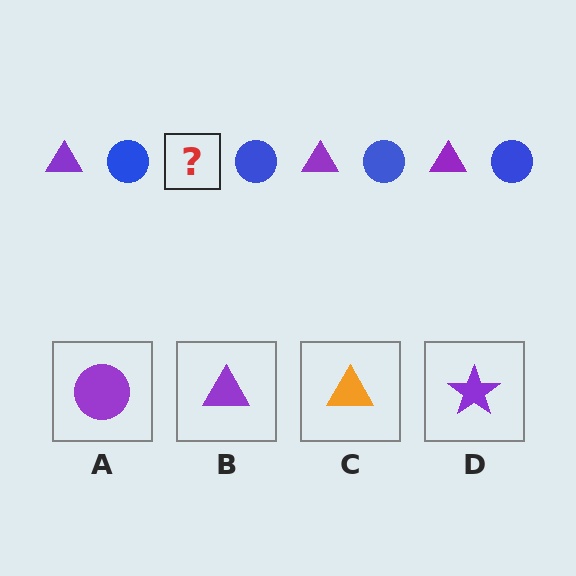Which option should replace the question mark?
Option B.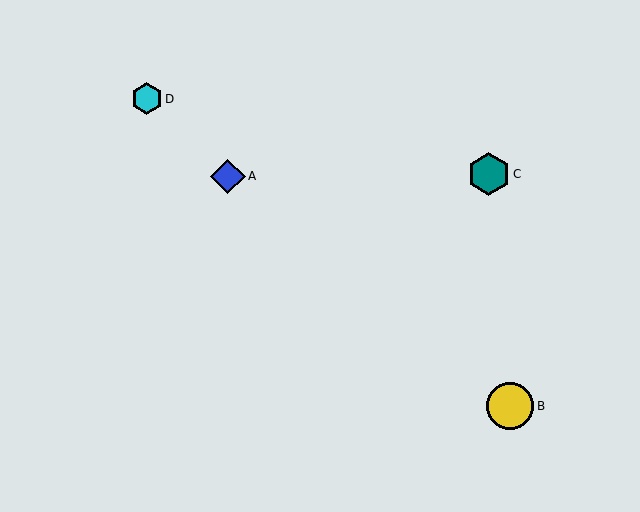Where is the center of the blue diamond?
The center of the blue diamond is at (228, 176).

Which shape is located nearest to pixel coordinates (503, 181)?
The teal hexagon (labeled C) at (489, 174) is nearest to that location.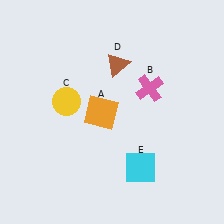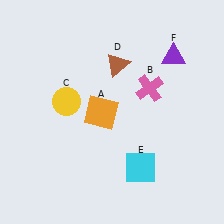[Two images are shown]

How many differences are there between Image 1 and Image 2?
There is 1 difference between the two images.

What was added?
A purple triangle (F) was added in Image 2.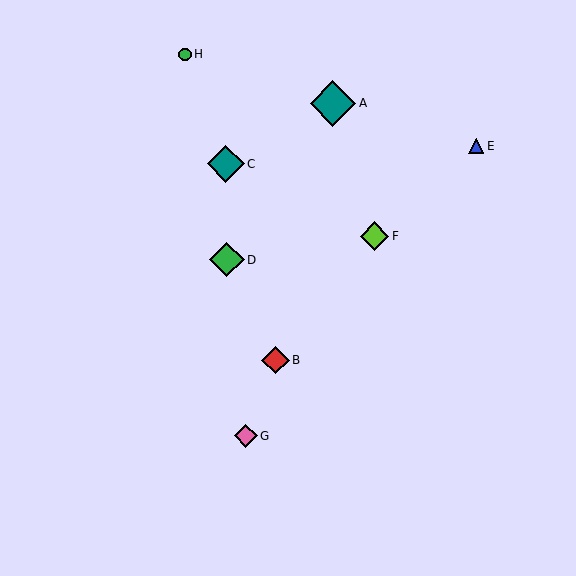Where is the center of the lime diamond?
The center of the lime diamond is at (374, 236).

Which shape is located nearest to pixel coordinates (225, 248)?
The green diamond (labeled D) at (227, 260) is nearest to that location.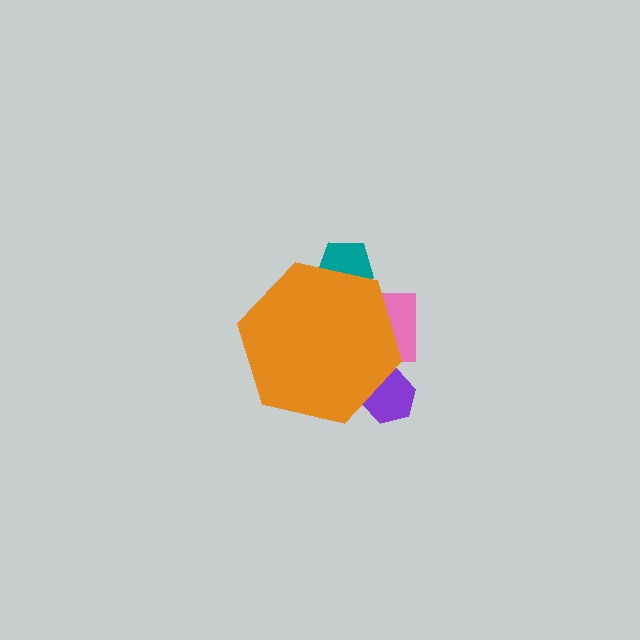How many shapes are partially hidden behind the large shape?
3 shapes are partially hidden.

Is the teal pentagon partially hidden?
Yes, the teal pentagon is partially hidden behind the orange hexagon.